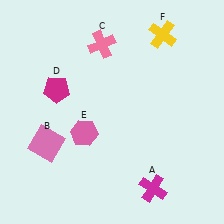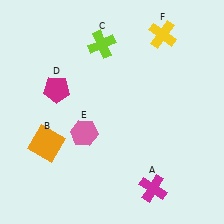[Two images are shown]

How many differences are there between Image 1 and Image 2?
There are 2 differences between the two images.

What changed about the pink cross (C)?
In Image 1, C is pink. In Image 2, it changed to lime.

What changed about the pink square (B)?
In Image 1, B is pink. In Image 2, it changed to orange.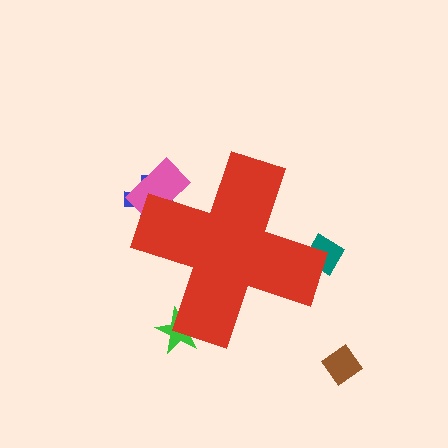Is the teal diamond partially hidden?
Yes, the teal diamond is partially hidden behind the red cross.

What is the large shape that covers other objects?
A red cross.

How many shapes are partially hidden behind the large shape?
4 shapes are partially hidden.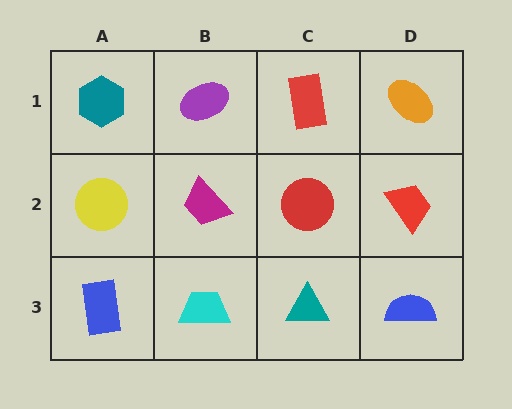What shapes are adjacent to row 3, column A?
A yellow circle (row 2, column A), a cyan trapezoid (row 3, column B).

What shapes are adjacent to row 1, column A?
A yellow circle (row 2, column A), a purple ellipse (row 1, column B).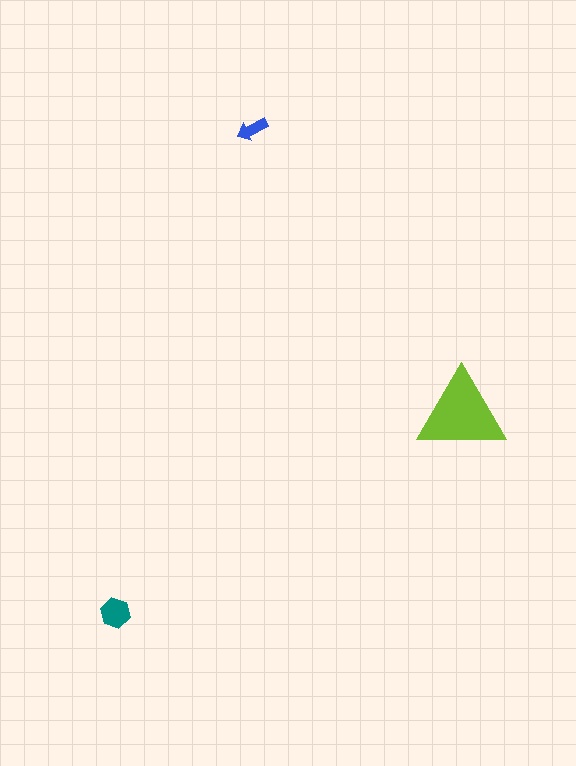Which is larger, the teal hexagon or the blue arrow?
The teal hexagon.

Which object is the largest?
The lime triangle.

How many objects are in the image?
There are 3 objects in the image.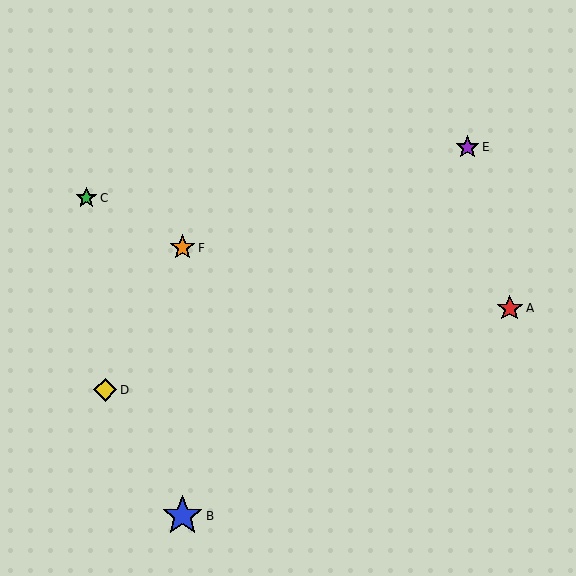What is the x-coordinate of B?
Object B is at x≈182.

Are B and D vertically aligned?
No, B is at x≈182 and D is at x≈105.